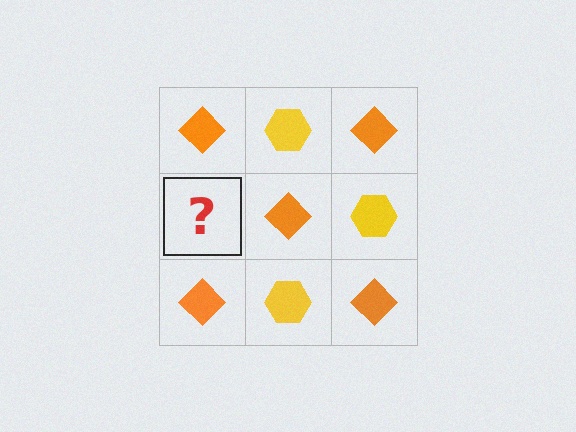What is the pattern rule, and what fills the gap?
The rule is that it alternates orange diamond and yellow hexagon in a checkerboard pattern. The gap should be filled with a yellow hexagon.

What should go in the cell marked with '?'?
The missing cell should contain a yellow hexagon.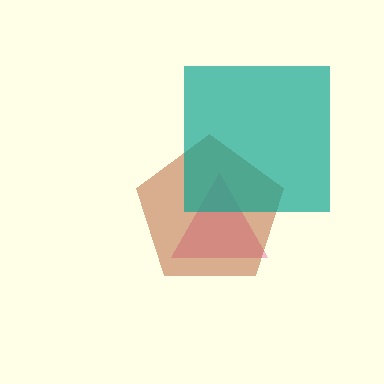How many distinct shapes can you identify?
There are 3 distinct shapes: a pink triangle, a brown pentagon, a teal square.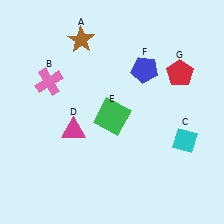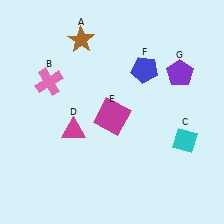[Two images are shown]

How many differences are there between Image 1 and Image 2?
There are 2 differences between the two images.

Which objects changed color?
E changed from green to magenta. G changed from red to purple.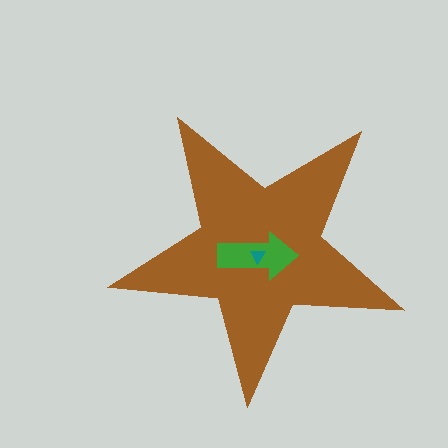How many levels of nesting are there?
3.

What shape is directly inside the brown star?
The green arrow.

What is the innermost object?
The teal triangle.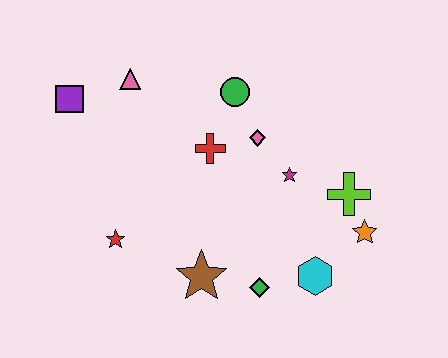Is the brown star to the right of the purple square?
Yes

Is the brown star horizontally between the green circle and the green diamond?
No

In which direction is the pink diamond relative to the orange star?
The pink diamond is to the left of the orange star.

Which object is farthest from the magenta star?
The purple square is farthest from the magenta star.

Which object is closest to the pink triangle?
The purple square is closest to the pink triangle.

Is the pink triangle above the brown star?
Yes